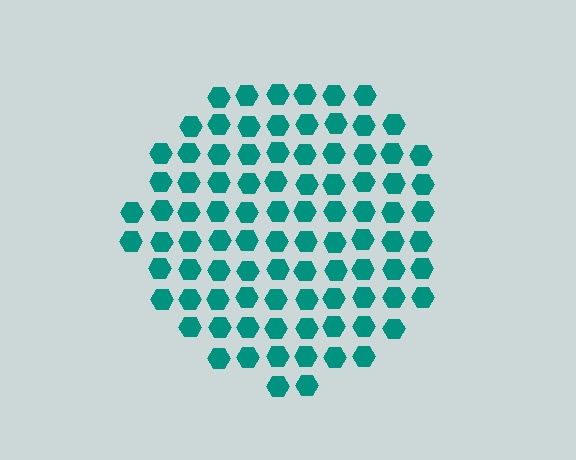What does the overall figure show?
The overall figure shows a circle.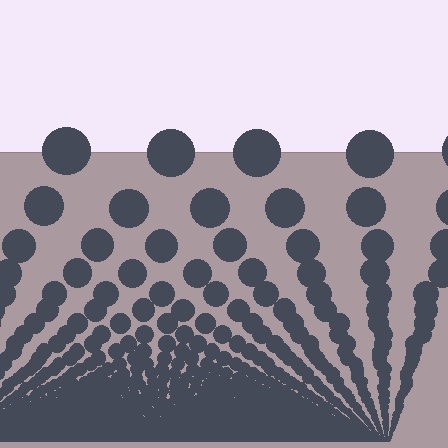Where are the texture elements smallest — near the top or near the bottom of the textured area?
Near the bottom.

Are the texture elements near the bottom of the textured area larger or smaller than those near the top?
Smaller. The gradient is inverted — elements near the bottom are smaller and denser.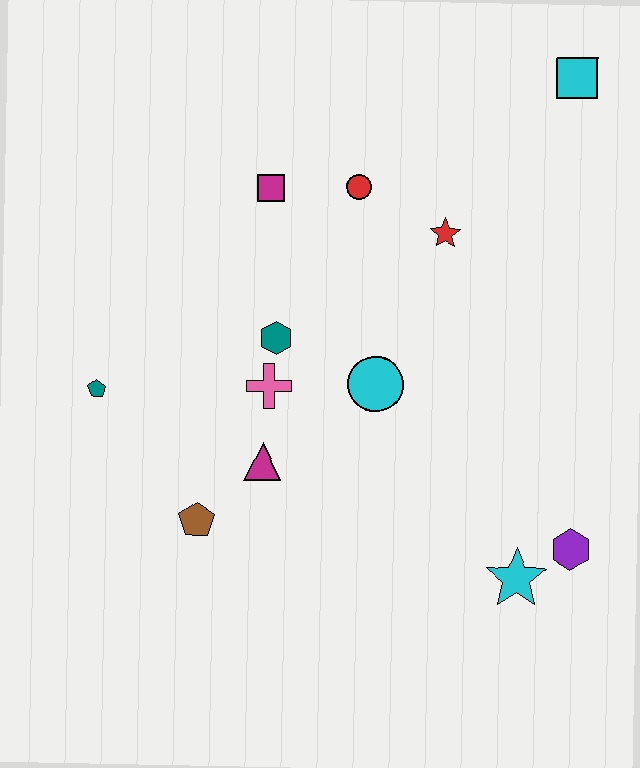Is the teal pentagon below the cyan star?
No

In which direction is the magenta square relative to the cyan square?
The magenta square is to the left of the cyan square.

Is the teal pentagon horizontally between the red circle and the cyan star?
No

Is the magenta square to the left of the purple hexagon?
Yes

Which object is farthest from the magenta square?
The purple hexagon is farthest from the magenta square.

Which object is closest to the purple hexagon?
The cyan star is closest to the purple hexagon.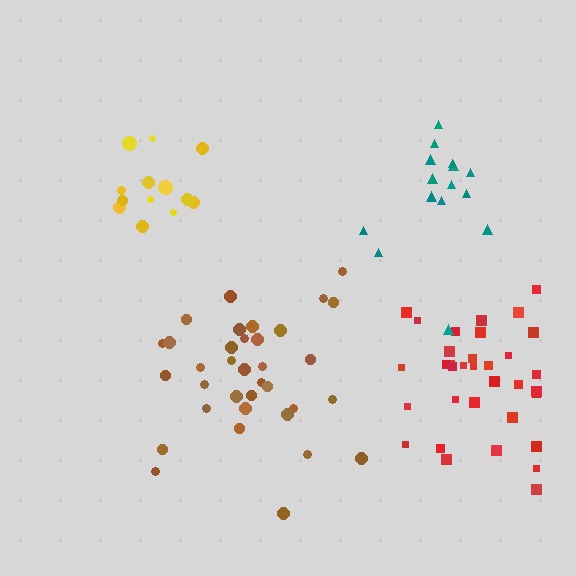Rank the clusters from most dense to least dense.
brown, red, yellow, teal.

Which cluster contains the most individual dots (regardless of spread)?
Red (35).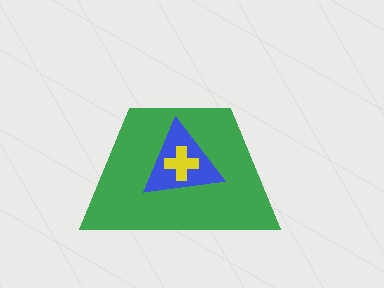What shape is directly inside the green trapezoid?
The blue triangle.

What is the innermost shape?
The yellow cross.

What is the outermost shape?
The green trapezoid.